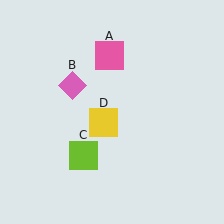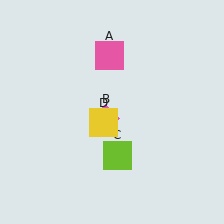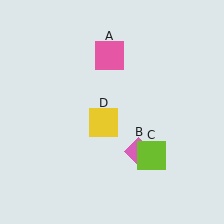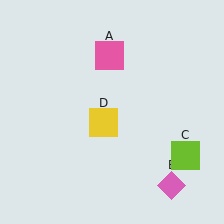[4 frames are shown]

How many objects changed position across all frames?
2 objects changed position: pink diamond (object B), lime square (object C).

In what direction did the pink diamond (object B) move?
The pink diamond (object B) moved down and to the right.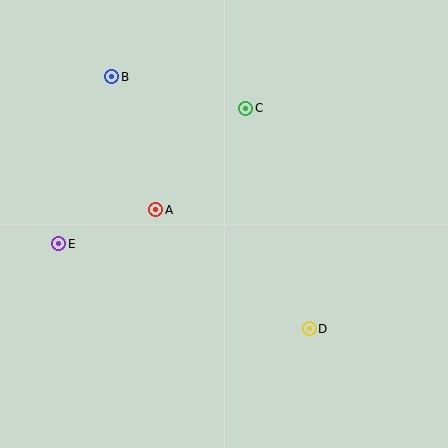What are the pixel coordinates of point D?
Point D is at (309, 329).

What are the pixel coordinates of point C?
Point C is at (246, 108).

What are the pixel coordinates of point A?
Point A is at (156, 210).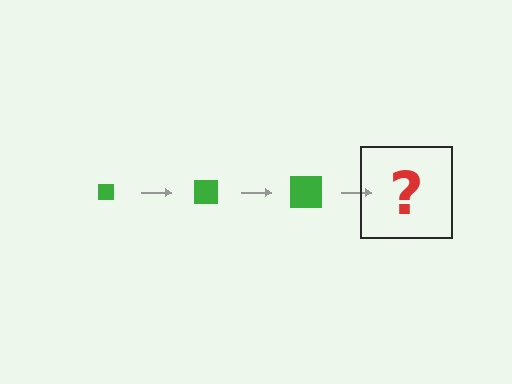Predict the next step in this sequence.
The next step is a green square, larger than the previous one.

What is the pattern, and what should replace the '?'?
The pattern is that the square gets progressively larger each step. The '?' should be a green square, larger than the previous one.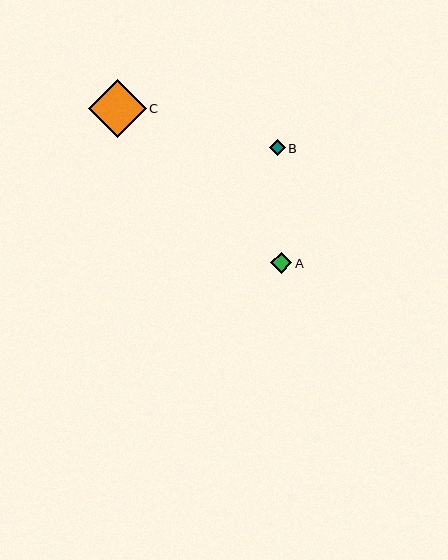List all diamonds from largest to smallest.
From largest to smallest: C, A, B.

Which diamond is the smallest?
Diamond B is the smallest with a size of approximately 16 pixels.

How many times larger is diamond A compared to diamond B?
Diamond A is approximately 1.3 times the size of diamond B.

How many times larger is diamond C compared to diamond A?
Diamond C is approximately 2.7 times the size of diamond A.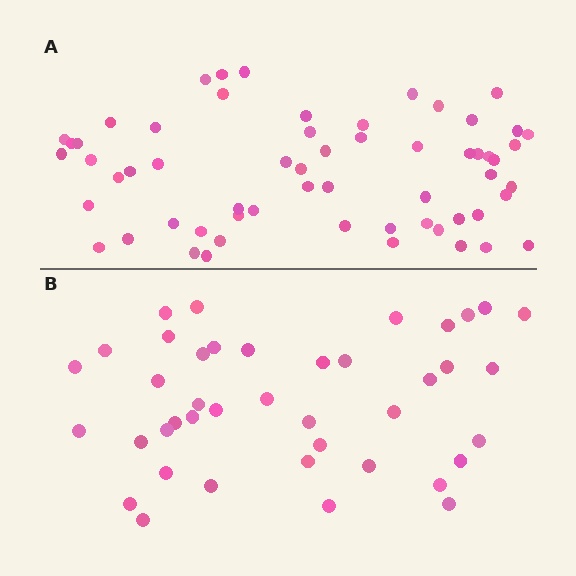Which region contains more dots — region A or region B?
Region A (the top region) has more dots.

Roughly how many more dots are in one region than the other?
Region A has approximately 20 more dots than region B.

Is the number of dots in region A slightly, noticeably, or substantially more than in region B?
Region A has substantially more. The ratio is roughly 1.5 to 1.